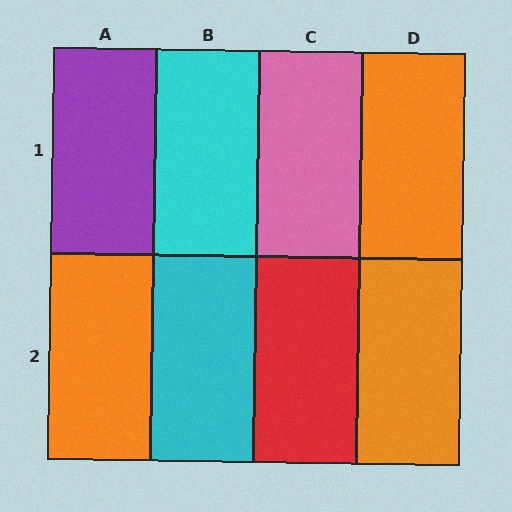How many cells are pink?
1 cell is pink.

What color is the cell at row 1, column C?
Pink.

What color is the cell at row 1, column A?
Purple.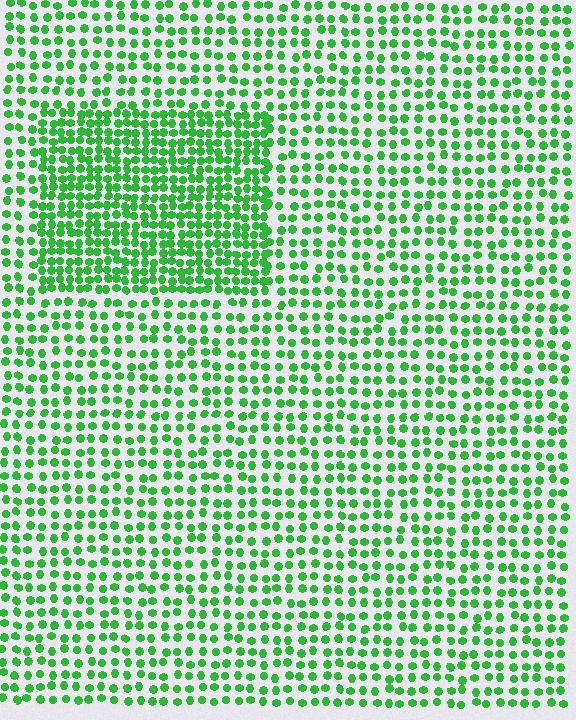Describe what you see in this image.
The image contains small green elements arranged at two different densities. A rectangle-shaped region is visible where the elements are more densely packed than the surrounding area.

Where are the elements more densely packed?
The elements are more densely packed inside the rectangle boundary.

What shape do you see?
I see a rectangle.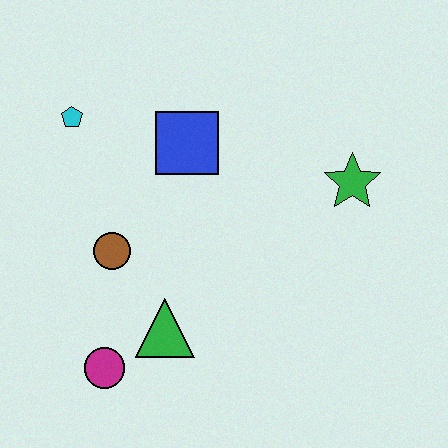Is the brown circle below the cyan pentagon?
Yes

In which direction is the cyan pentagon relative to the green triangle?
The cyan pentagon is above the green triangle.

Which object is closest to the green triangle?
The magenta circle is closest to the green triangle.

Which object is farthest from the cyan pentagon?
The green star is farthest from the cyan pentagon.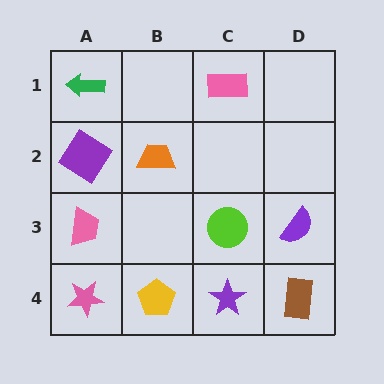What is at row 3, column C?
A lime circle.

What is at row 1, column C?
A pink rectangle.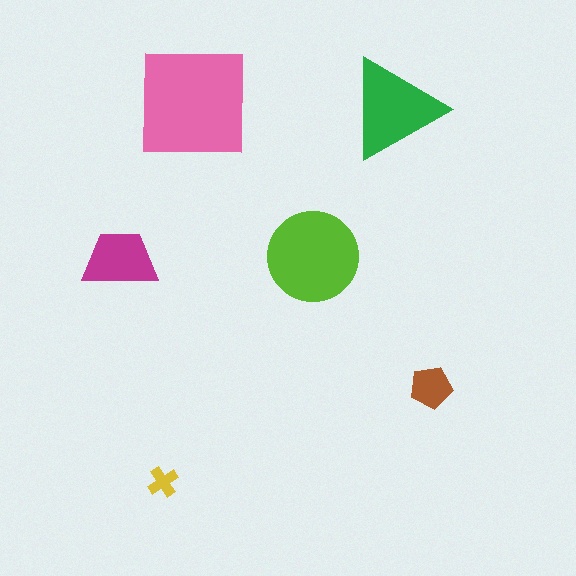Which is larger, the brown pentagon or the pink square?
The pink square.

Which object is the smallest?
The yellow cross.